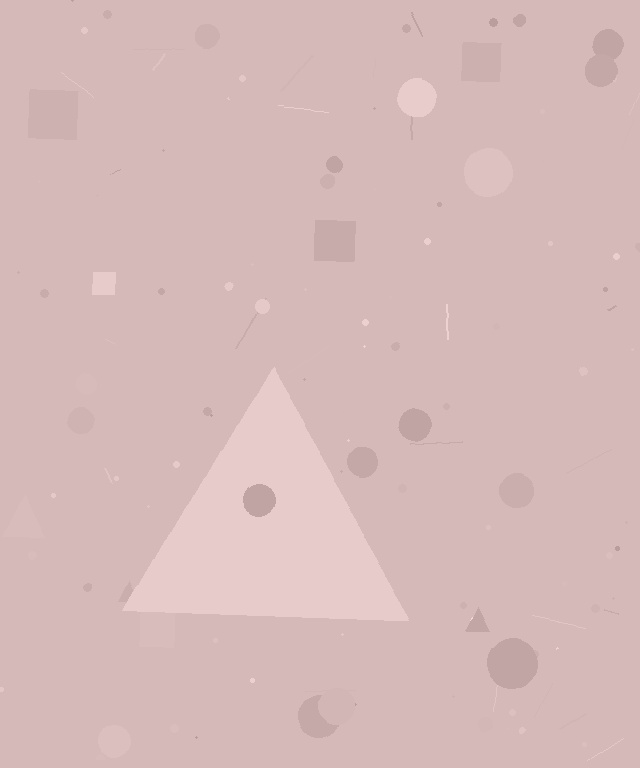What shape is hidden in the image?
A triangle is hidden in the image.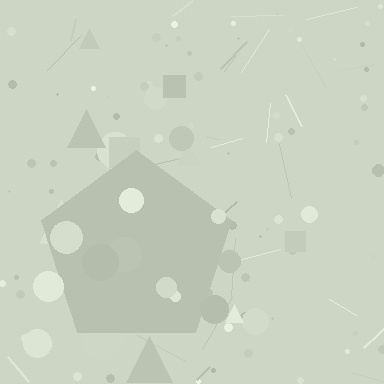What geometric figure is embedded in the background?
A pentagon is embedded in the background.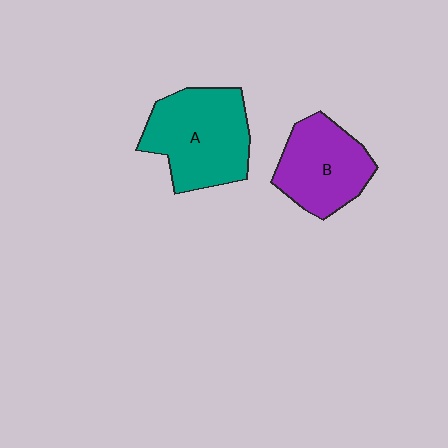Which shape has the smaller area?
Shape B (purple).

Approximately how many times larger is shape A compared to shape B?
Approximately 1.3 times.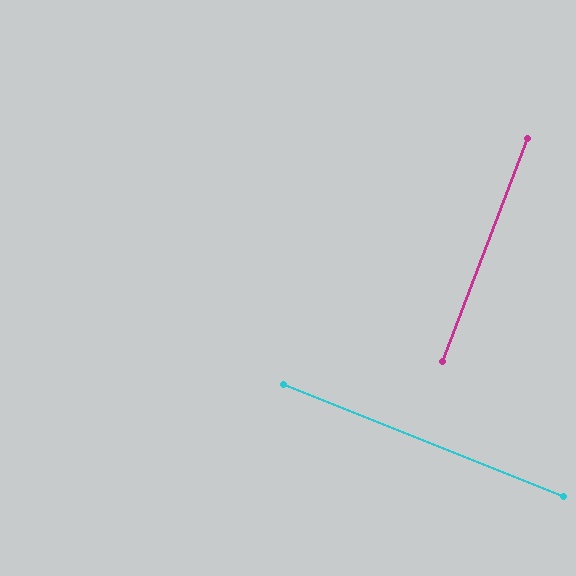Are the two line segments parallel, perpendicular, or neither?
Perpendicular — they meet at approximately 89°.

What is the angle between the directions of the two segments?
Approximately 89 degrees.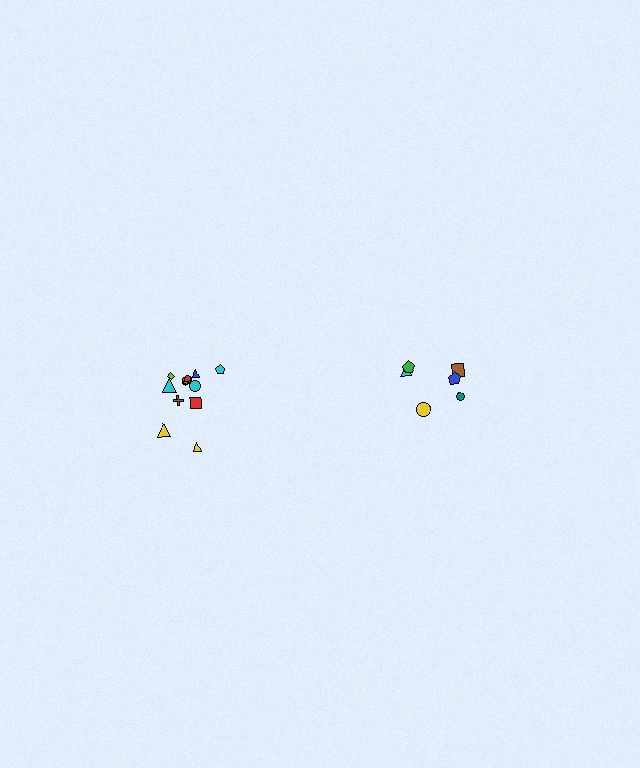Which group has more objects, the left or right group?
The left group.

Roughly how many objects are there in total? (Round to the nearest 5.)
Roughly 20 objects in total.